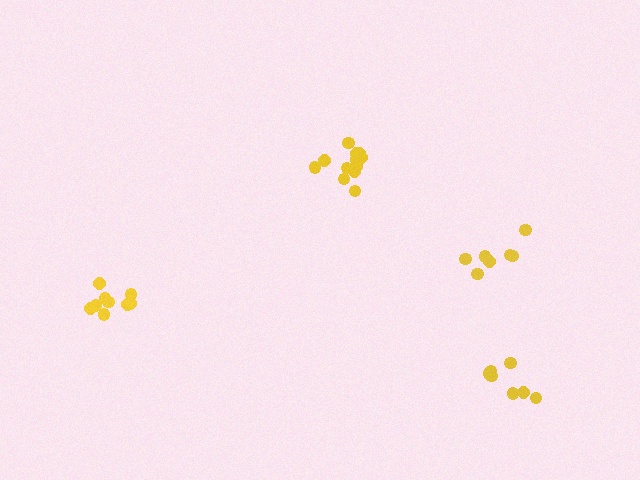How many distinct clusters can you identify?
There are 4 distinct clusters.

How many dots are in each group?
Group 1: 7 dots, Group 2: 12 dots, Group 3: 7 dots, Group 4: 9 dots (35 total).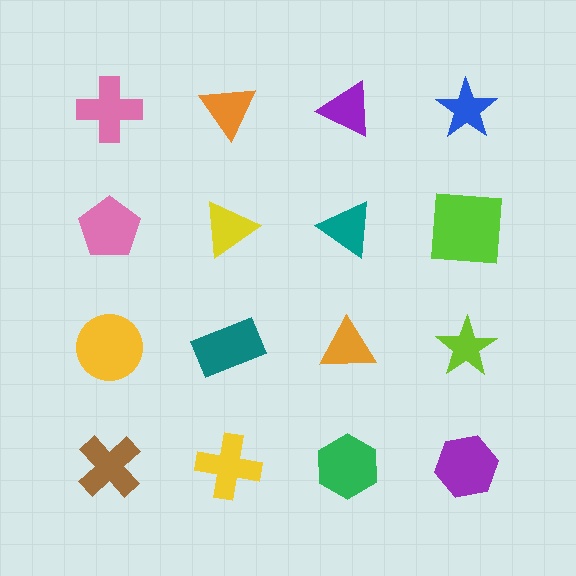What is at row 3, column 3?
An orange triangle.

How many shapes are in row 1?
4 shapes.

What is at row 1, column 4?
A blue star.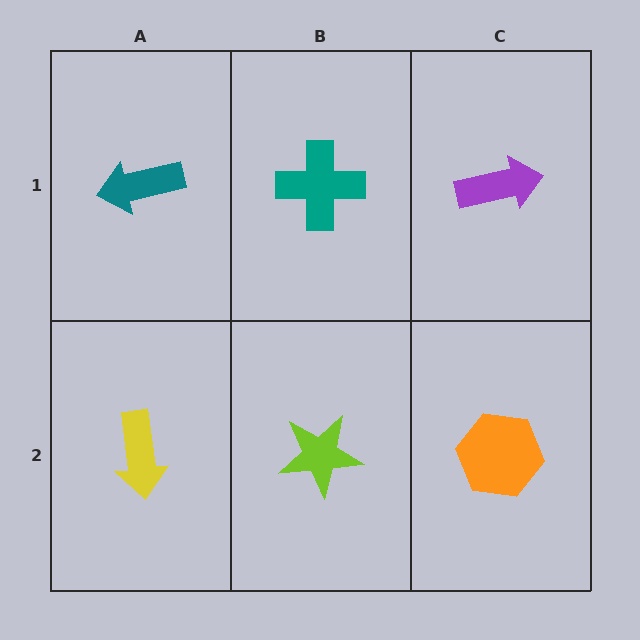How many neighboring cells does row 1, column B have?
3.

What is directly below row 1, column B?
A lime star.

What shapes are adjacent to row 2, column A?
A teal arrow (row 1, column A), a lime star (row 2, column B).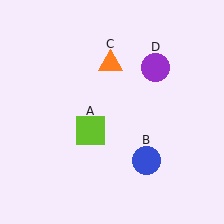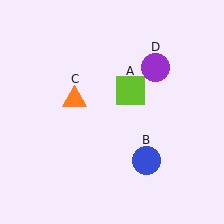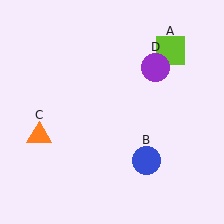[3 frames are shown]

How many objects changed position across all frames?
2 objects changed position: lime square (object A), orange triangle (object C).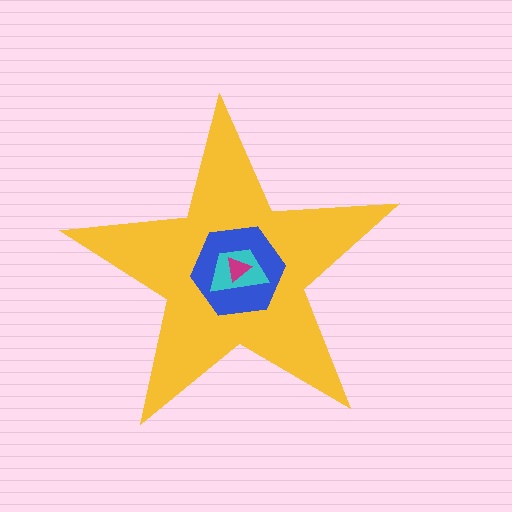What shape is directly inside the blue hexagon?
The cyan trapezoid.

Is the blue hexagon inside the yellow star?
Yes.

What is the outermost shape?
The yellow star.